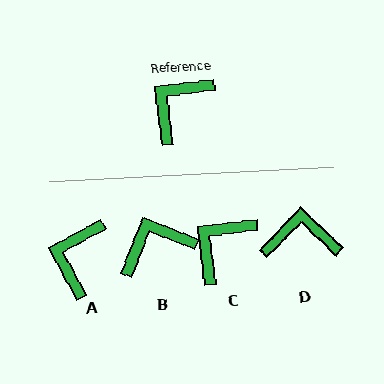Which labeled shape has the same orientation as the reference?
C.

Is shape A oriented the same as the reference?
No, it is off by about 21 degrees.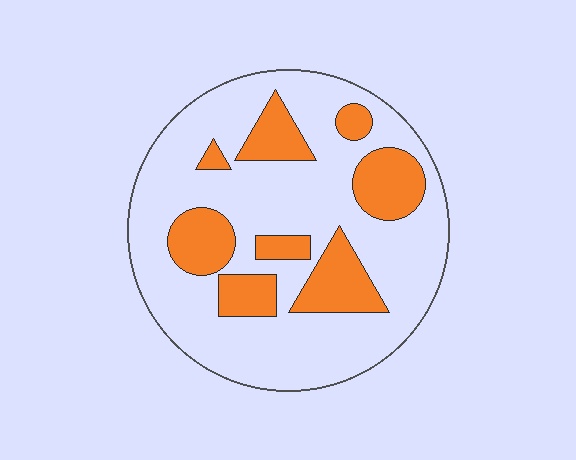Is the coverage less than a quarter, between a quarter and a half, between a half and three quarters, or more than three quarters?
Between a quarter and a half.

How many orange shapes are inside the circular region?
8.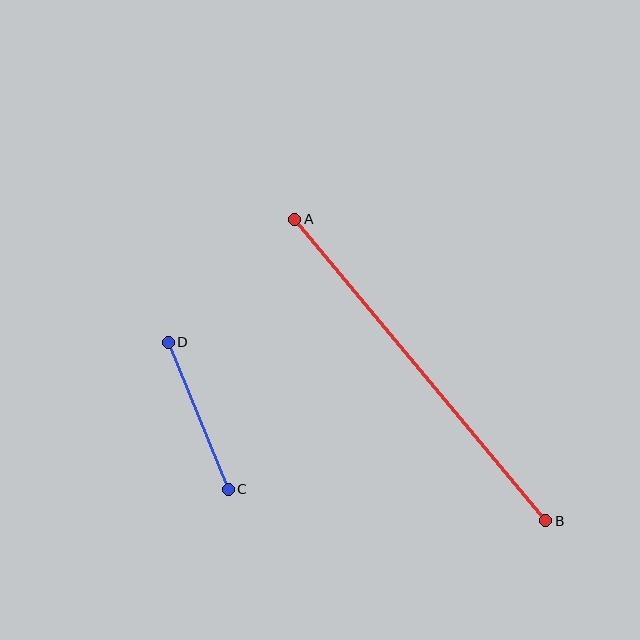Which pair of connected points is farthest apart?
Points A and B are farthest apart.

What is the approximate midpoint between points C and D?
The midpoint is at approximately (198, 416) pixels.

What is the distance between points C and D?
The distance is approximately 159 pixels.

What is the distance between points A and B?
The distance is approximately 392 pixels.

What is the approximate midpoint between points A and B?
The midpoint is at approximately (420, 370) pixels.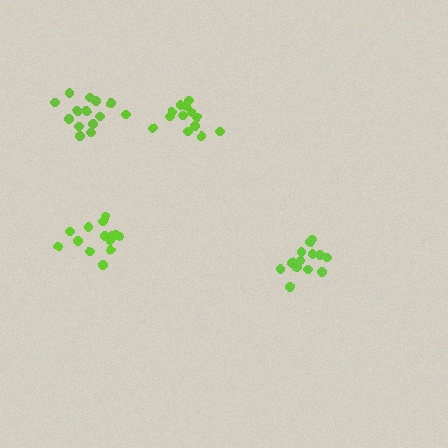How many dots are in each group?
Group 1: 13 dots, Group 2: 13 dots, Group 3: 14 dots, Group 4: 14 dots (54 total).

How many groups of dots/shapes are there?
There are 4 groups.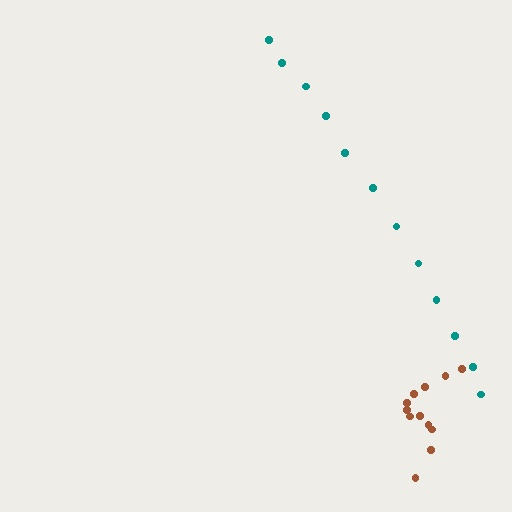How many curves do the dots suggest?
There are 2 distinct paths.